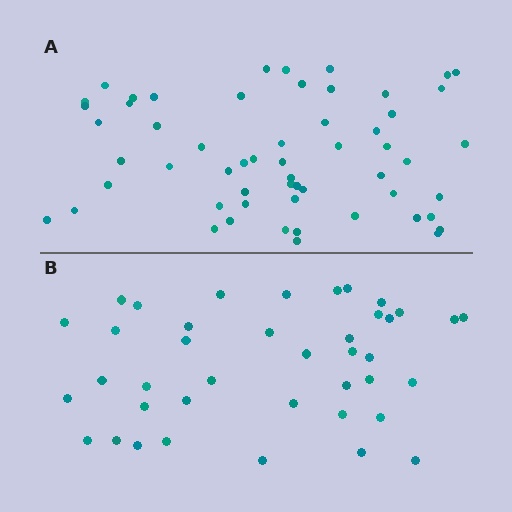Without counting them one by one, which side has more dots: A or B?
Region A (the top region) has more dots.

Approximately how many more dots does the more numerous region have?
Region A has approximately 15 more dots than region B.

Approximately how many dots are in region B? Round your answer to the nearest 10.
About 40 dots.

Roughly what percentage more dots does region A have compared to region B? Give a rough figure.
About 40% more.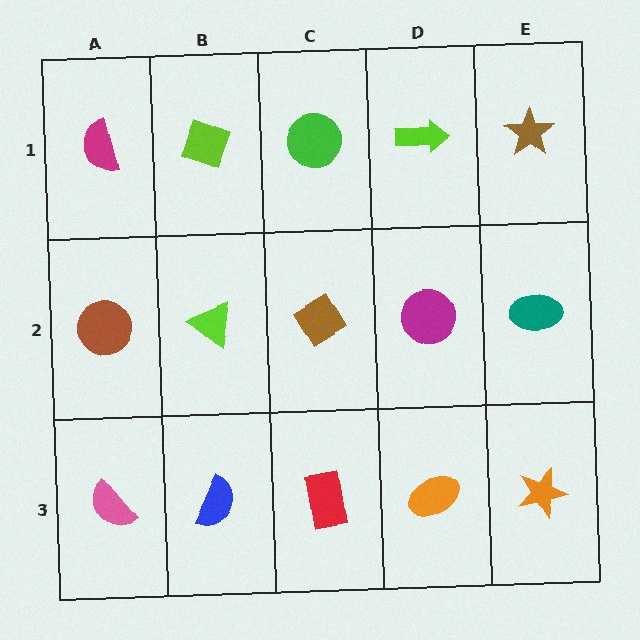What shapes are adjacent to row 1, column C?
A brown diamond (row 2, column C), a lime diamond (row 1, column B), a lime arrow (row 1, column D).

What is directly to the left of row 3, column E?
An orange ellipse.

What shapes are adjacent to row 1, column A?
A brown circle (row 2, column A), a lime diamond (row 1, column B).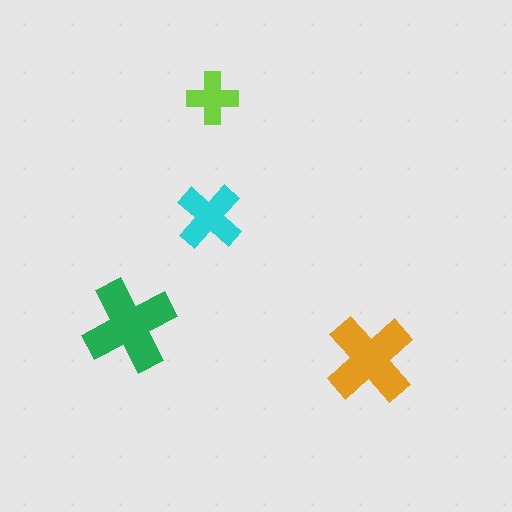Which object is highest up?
The lime cross is topmost.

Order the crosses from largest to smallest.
the green one, the orange one, the cyan one, the lime one.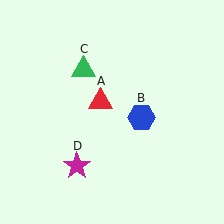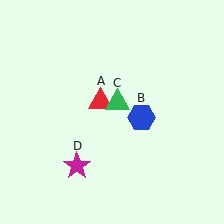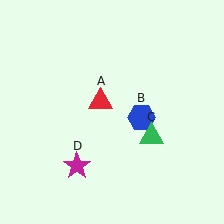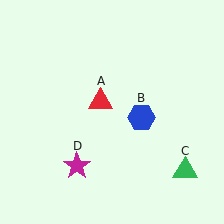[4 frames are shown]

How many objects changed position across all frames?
1 object changed position: green triangle (object C).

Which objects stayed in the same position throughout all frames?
Red triangle (object A) and blue hexagon (object B) and magenta star (object D) remained stationary.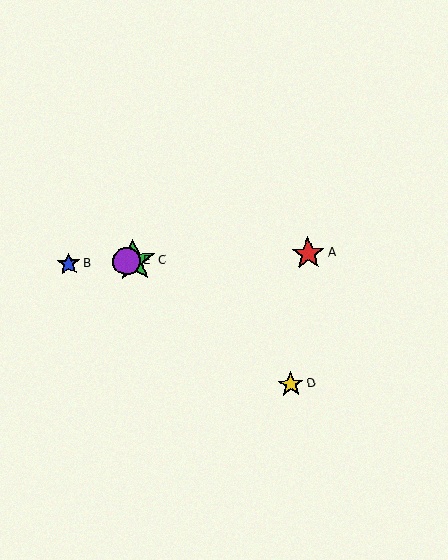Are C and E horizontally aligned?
Yes, both are at y≈261.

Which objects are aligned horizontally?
Objects A, B, C, E are aligned horizontally.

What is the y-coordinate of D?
Object D is at y≈384.